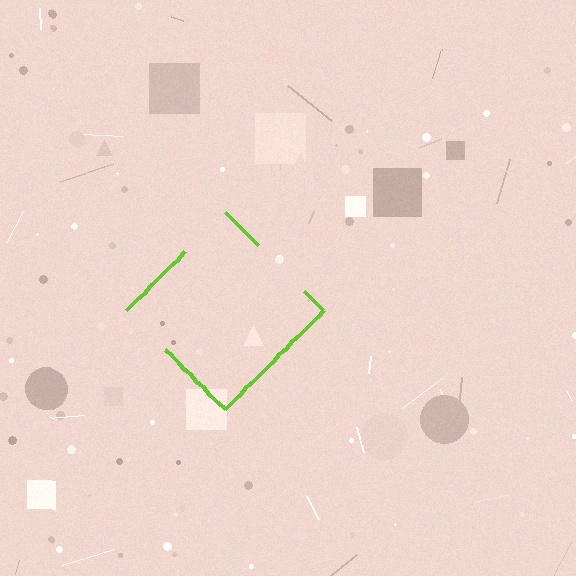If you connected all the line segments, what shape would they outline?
They would outline a diamond.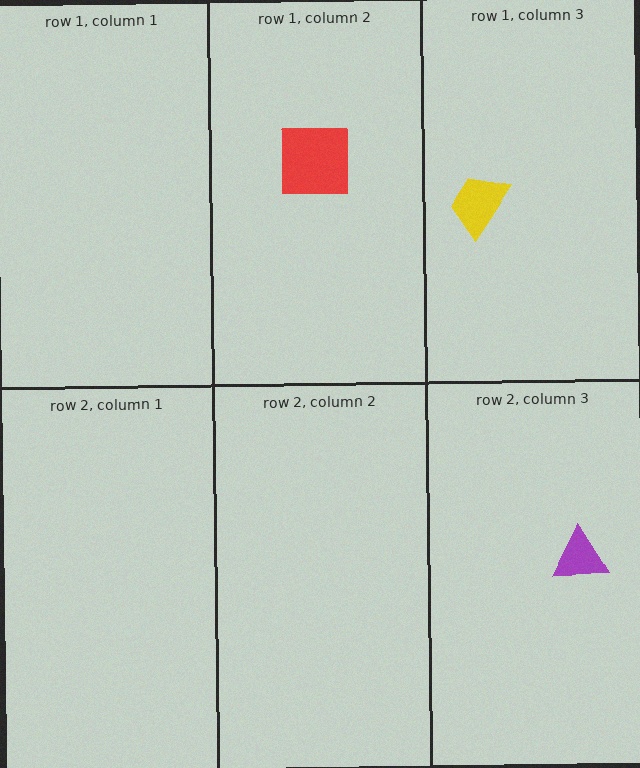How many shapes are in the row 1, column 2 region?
1.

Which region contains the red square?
The row 1, column 2 region.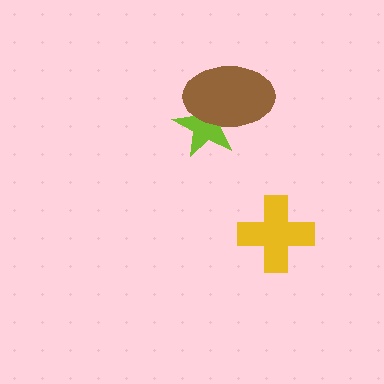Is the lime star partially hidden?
Yes, it is partially covered by another shape.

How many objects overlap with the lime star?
1 object overlaps with the lime star.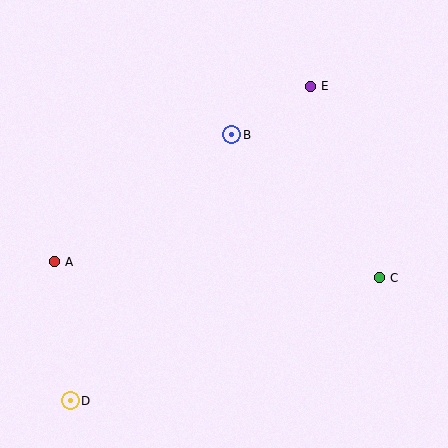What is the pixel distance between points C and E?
The distance between C and E is 204 pixels.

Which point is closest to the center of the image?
Point B at (232, 135) is closest to the center.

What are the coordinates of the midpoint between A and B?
The midpoint between A and B is at (143, 198).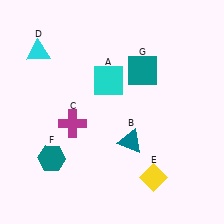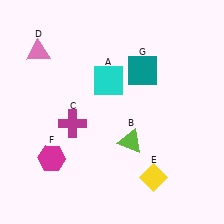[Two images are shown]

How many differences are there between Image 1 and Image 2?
There are 3 differences between the two images.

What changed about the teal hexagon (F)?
In Image 1, F is teal. In Image 2, it changed to magenta.